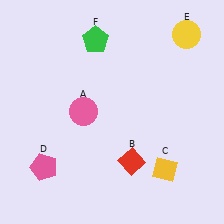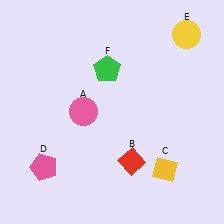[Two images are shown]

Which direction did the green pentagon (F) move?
The green pentagon (F) moved down.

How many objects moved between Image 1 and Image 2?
1 object moved between the two images.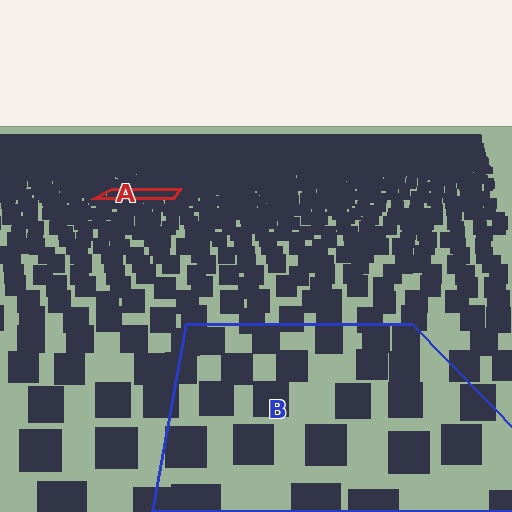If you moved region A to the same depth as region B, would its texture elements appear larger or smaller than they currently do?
They would appear larger. At a closer depth, the same texture elements are projected at a bigger on-screen size.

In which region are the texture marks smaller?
The texture marks are smaller in region A, because it is farther away.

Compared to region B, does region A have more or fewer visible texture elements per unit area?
Region A has more texture elements per unit area — they are packed more densely because it is farther away.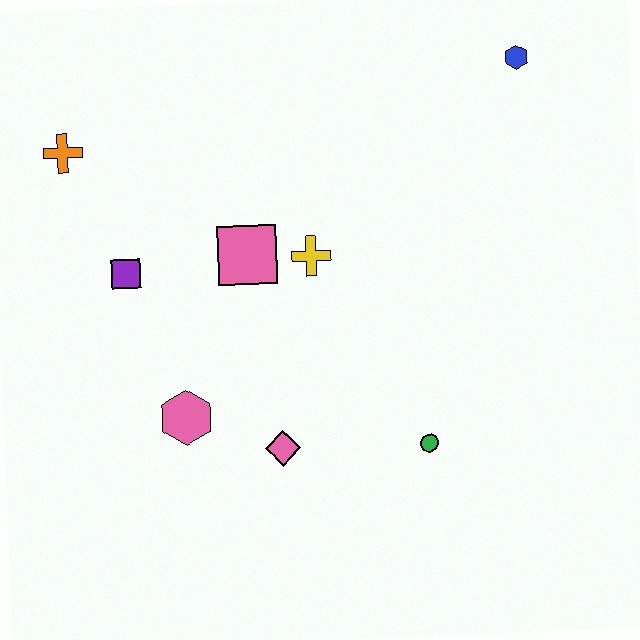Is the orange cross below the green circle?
No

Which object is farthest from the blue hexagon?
The pink hexagon is farthest from the blue hexagon.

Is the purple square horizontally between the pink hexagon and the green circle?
No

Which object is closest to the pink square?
The yellow cross is closest to the pink square.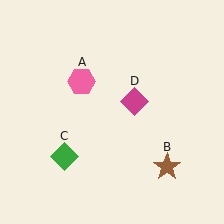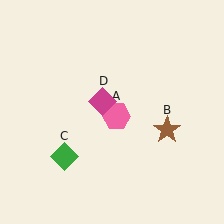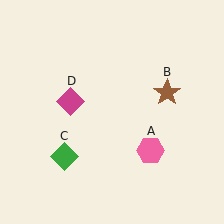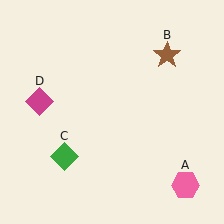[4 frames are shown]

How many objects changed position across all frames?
3 objects changed position: pink hexagon (object A), brown star (object B), magenta diamond (object D).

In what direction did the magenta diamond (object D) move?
The magenta diamond (object D) moved left.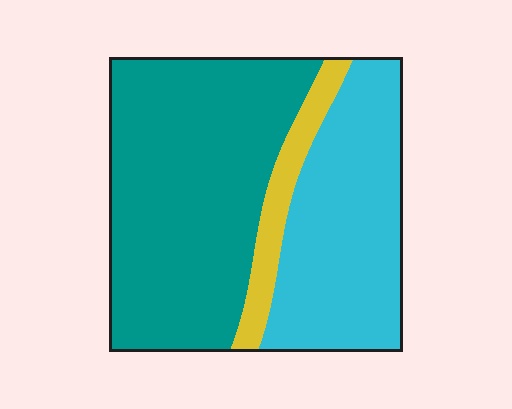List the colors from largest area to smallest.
From largest to smallest: teal, cyan, yellow.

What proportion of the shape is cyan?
Cyan takes up about three eighths (3/8) of the shape.